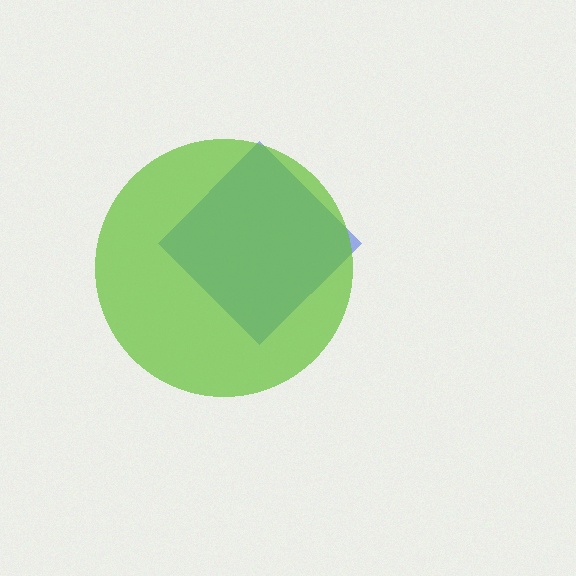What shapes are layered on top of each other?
The layered shapes are: a blue diamond, a lime circle.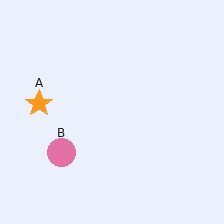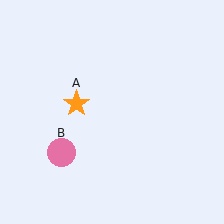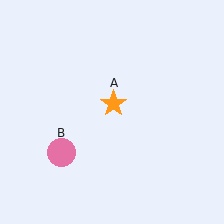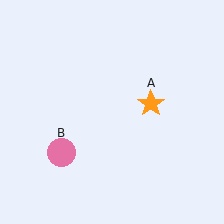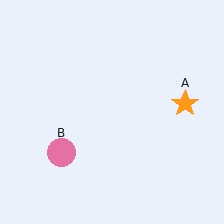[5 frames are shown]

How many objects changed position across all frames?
1 object changed position: orange star (object A).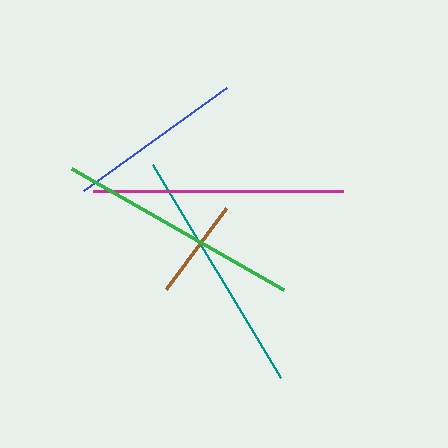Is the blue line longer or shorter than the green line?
The green line is longer than the blue line.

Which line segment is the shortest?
The brown line is the shortest at approximately 101 pixels.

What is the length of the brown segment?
The brown segment is approximately 101 pixels long.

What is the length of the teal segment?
The teal segment is approximately 248 pixels long.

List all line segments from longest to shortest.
From longest to shortest: magenta, teal, green, blue, brown.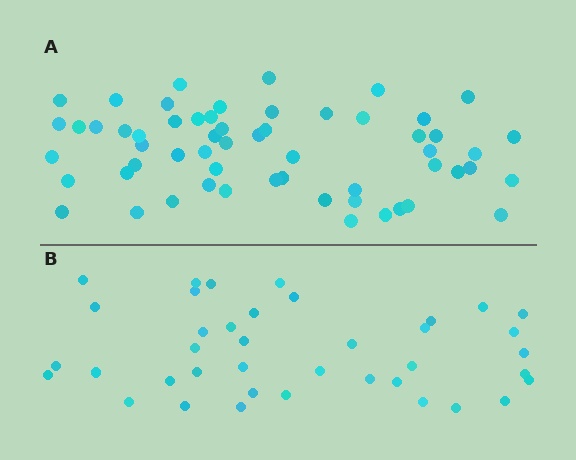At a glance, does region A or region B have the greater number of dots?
Region A (the top region) has more dots.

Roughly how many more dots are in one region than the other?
Region A has approximately 20 more dots than region B.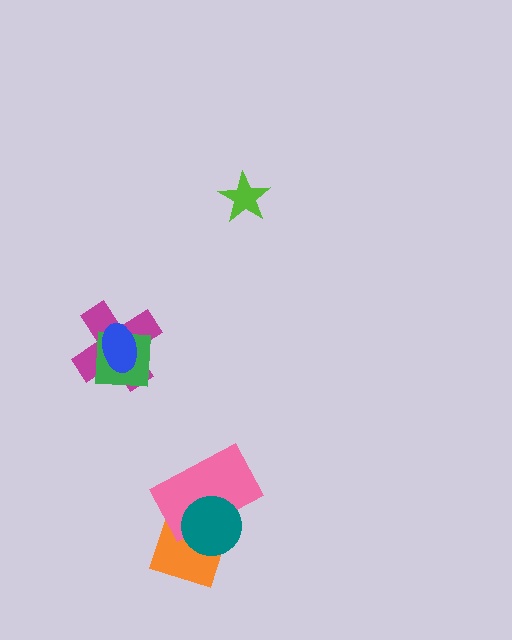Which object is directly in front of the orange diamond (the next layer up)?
The pink rectangle is directly in front of the orange diamond.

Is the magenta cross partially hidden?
Yes, it is partially covered by another shape.